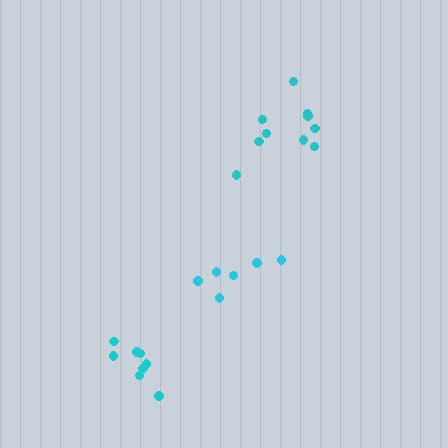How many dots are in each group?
Group 1: 8 dots, Group 2: 10 dots, Group 3: 6 dots (24 total).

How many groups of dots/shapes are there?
There are 3 groups.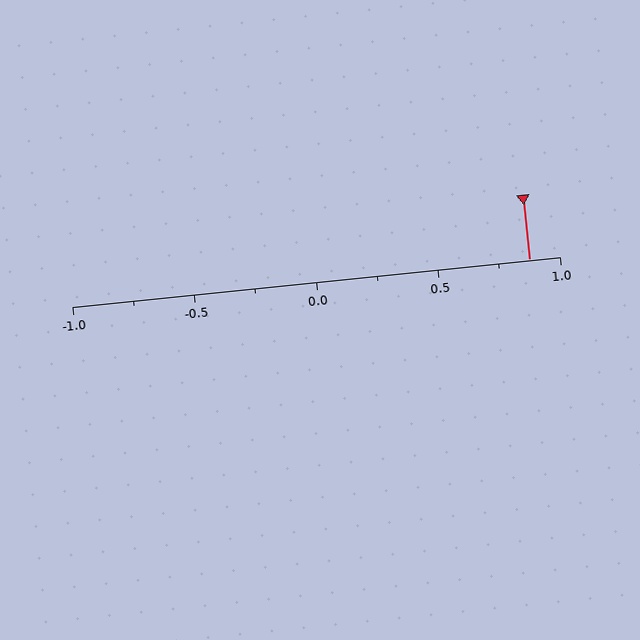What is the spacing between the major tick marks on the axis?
The major ticks are spaced 0.5 apart.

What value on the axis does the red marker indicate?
The marker indicates approximately 0.88.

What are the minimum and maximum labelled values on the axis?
The axis runs from -1.0 to 1.0.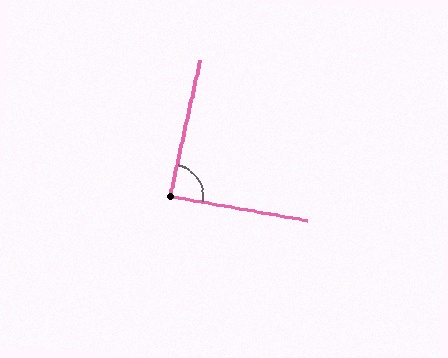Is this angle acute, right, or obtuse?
It is approximately a right angle.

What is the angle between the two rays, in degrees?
Approximately 88 degrees.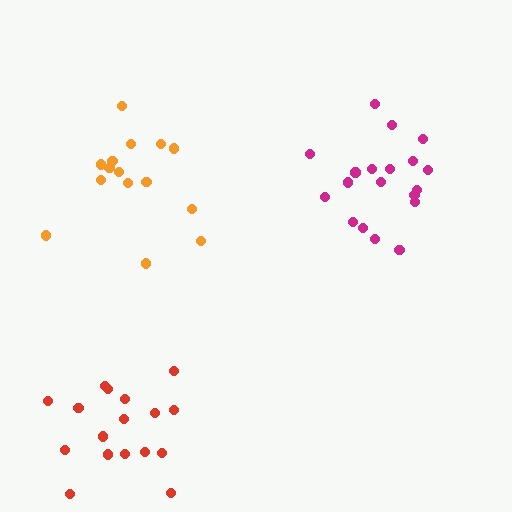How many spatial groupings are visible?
There are 3 spatial groupings.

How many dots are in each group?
Group 1: 15 dots, Group 2: 17 dots, Group 3: 19 dots (51 total).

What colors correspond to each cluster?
The clusters are colored: orange, red, magenta.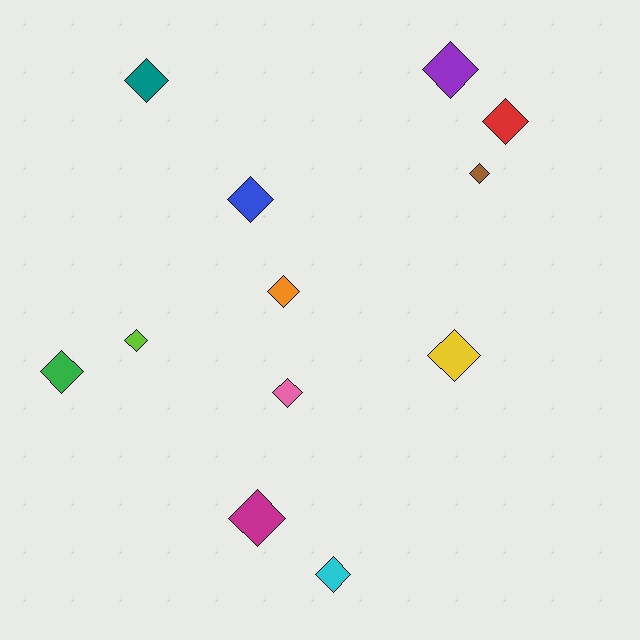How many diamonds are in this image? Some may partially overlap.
There are 12 diamonds.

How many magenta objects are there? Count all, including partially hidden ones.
There is 1 magenta object.